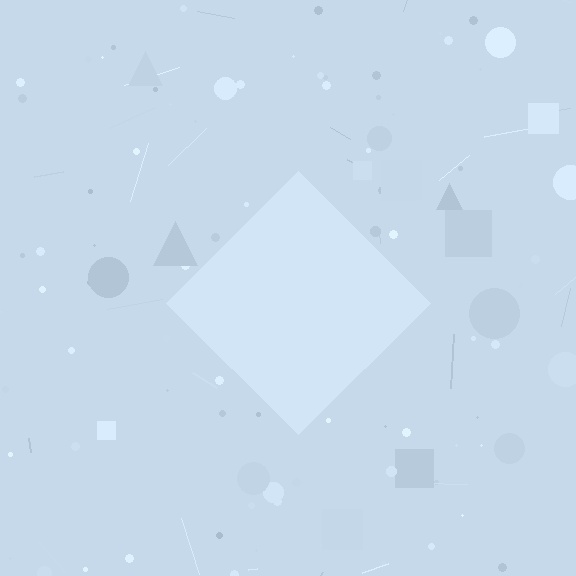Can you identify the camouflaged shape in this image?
The camouflaged shape is a diamond.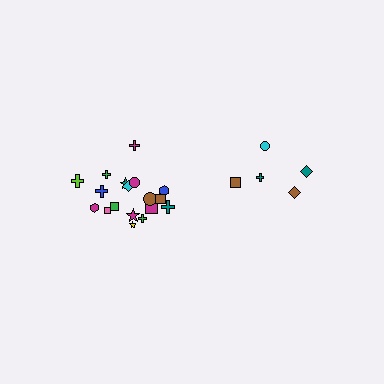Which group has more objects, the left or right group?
The left group.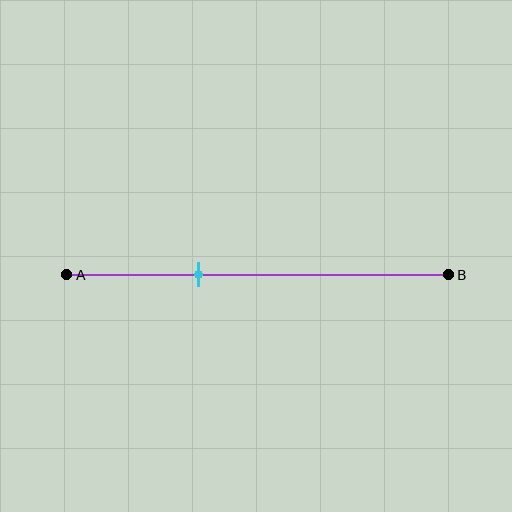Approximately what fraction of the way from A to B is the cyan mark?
The cyan mark is approximately 35% of the way from A to B.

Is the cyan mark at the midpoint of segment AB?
No, the mark is at about 35% from A, not at the 50% midpoint.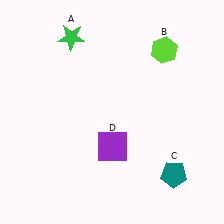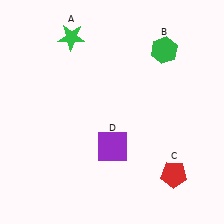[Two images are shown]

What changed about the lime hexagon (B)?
In Image 1, B is lime. In Image 2, it changed to green.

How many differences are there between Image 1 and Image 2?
There are 2 differences between the two images.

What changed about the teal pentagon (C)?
In Image 1, C is teal. In Image 2, it changed to red.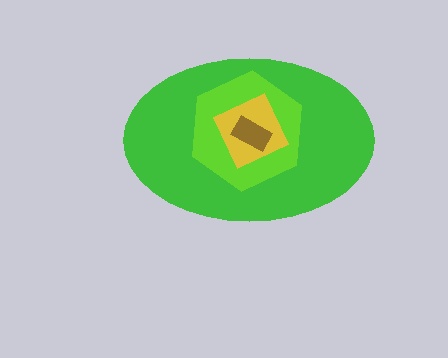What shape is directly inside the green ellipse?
The lime hexagon.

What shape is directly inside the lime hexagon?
The yellow square.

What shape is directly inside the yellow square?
The brown rectangle.